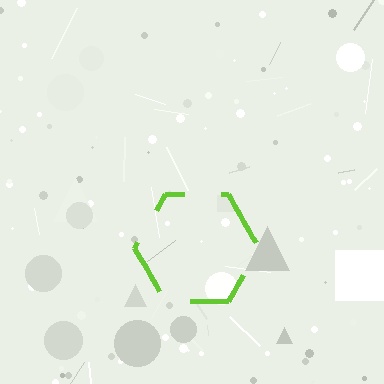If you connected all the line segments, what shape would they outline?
They would outline a hexagon.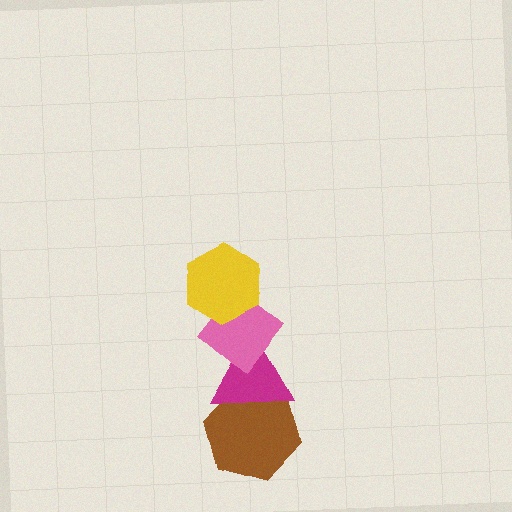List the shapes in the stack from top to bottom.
From top to bottom: the yellow hexagon, the pink diamond, the magenta triangle, the brown hexagon.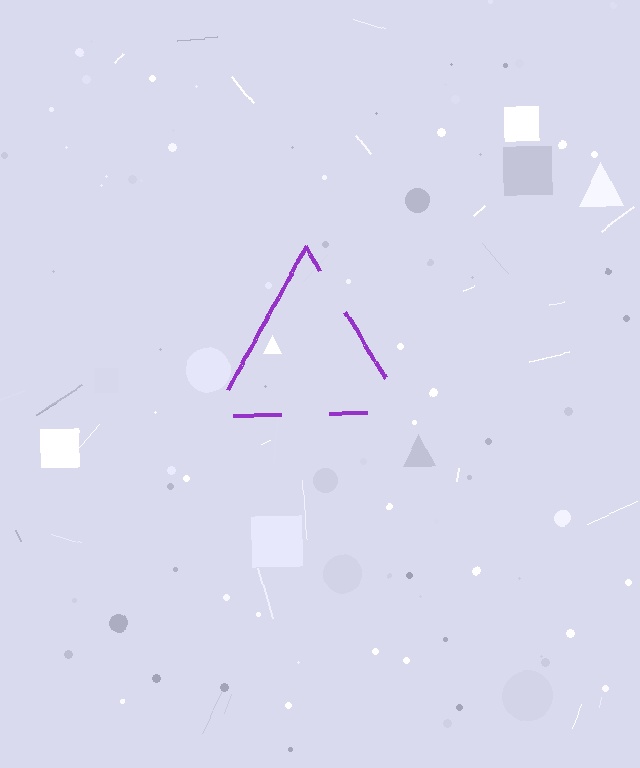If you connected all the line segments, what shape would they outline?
They would outline a triangle.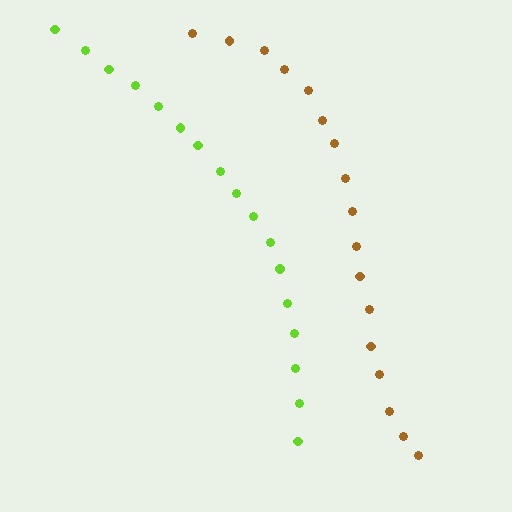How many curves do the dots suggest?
There are 2 distinct paths.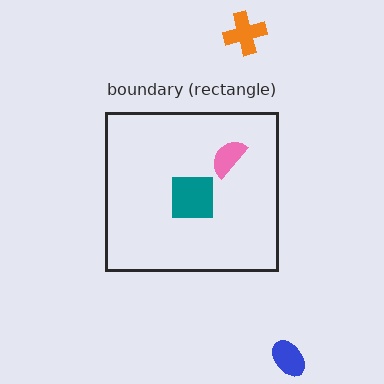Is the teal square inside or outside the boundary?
Inside.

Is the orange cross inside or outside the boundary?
Outside.